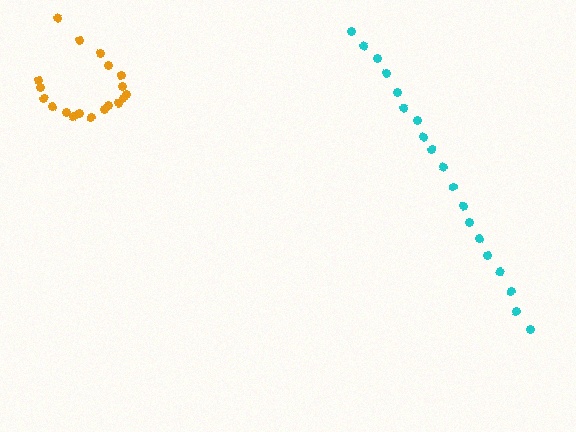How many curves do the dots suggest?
There are 2 distinct paths.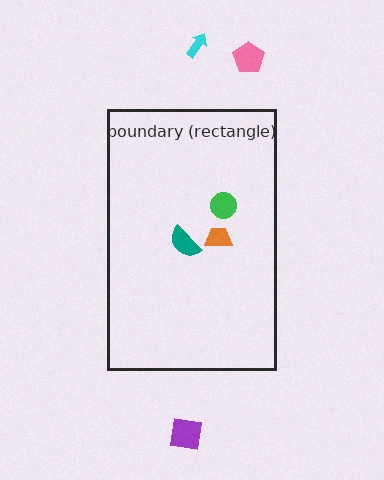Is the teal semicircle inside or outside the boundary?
Inside.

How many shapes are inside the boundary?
3 inside, 3 outside.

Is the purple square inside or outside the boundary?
Outside.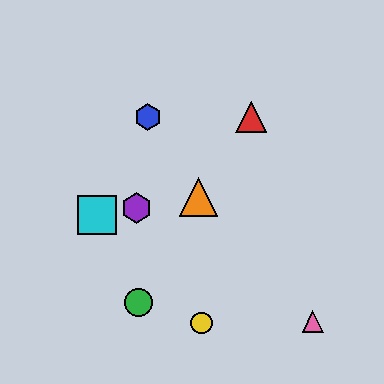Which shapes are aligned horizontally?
The red triangle, the blue hexagon are aligned horizontally.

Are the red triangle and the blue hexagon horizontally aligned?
Yes, both are at y≈117.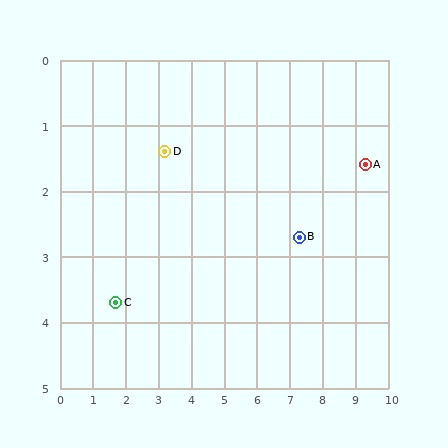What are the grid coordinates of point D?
Point D is at approximately (3.2, 1.4).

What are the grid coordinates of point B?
Point B is at approximately (7.3, 2.7).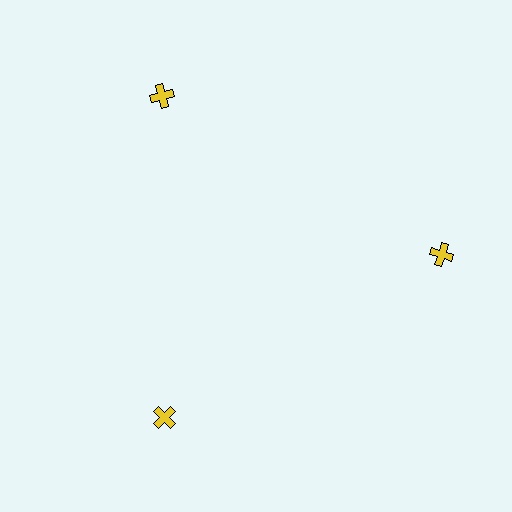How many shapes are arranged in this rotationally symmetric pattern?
There are 3 shapes, arranged in 3 groups of 1.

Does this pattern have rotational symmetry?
Yes, this pattern has 3-fold rotational symmetry. It looks the same after rotating 120 degrees around the center.